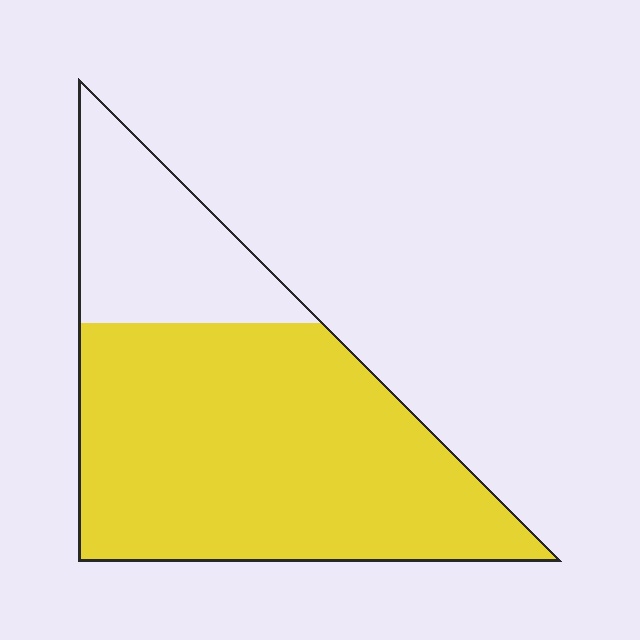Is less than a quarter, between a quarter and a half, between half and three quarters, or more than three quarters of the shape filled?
Between half and three quarters.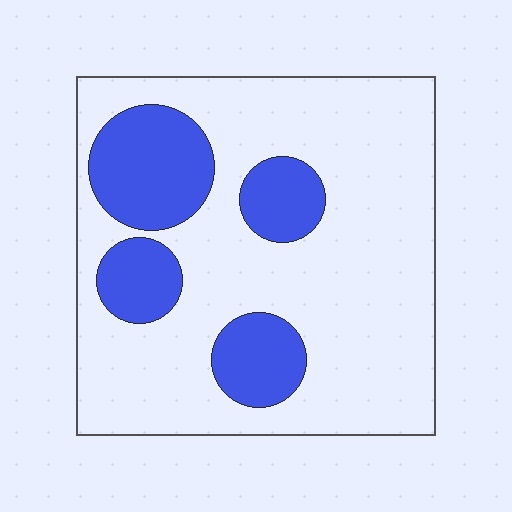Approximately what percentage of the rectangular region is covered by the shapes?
Approximately 25%.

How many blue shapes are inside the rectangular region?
4.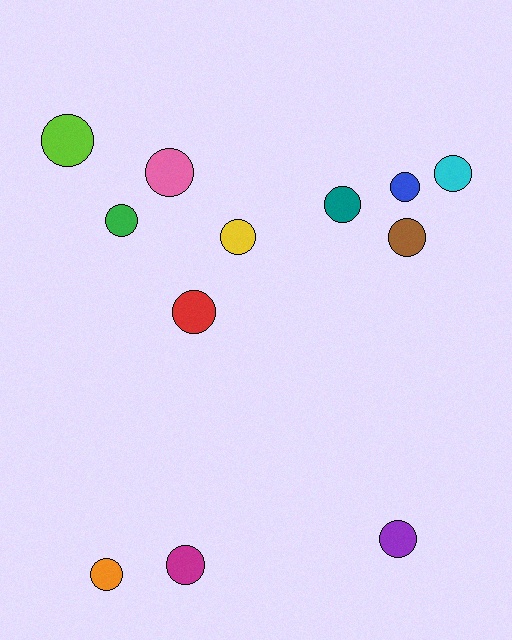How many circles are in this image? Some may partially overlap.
There are 12 circles.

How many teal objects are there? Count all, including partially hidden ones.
There is 1 teal object.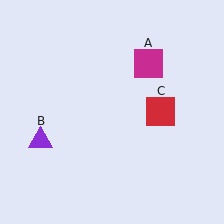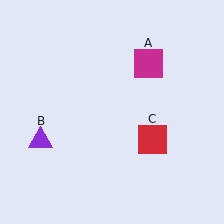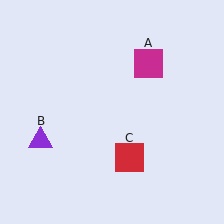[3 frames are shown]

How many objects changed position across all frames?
1 object changed position: red square (object C).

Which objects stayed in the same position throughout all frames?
Magenta square (object A) and purple triangle (object B) remained stationary.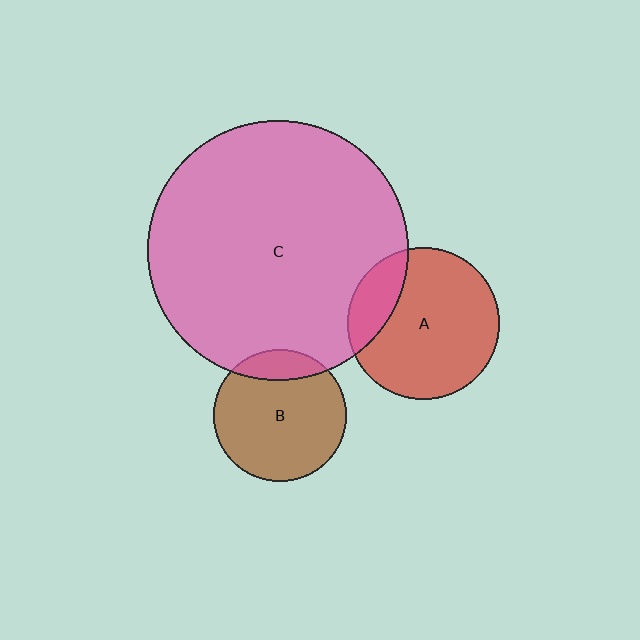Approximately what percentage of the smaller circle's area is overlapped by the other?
Approximately 15%.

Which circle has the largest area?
Circle C (pink).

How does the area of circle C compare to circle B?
Approximately 3.9 times.